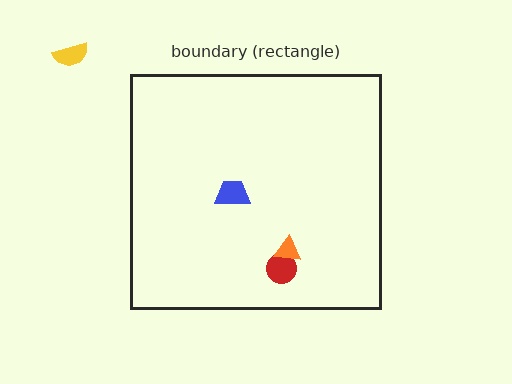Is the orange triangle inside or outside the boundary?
Inside.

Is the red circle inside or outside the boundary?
Inside.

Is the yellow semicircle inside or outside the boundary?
Outside.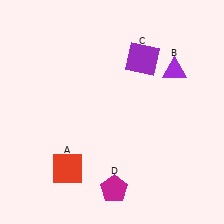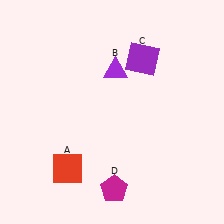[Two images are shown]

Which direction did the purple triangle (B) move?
The purple triangle (B) moved left.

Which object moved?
The purple triangle (B) moved left.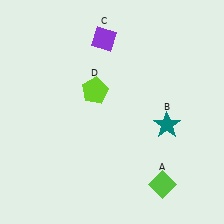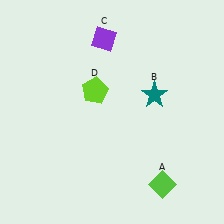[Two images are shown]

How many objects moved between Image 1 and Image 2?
1 object moved between the two images.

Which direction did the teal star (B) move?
The teal star (B) moved up.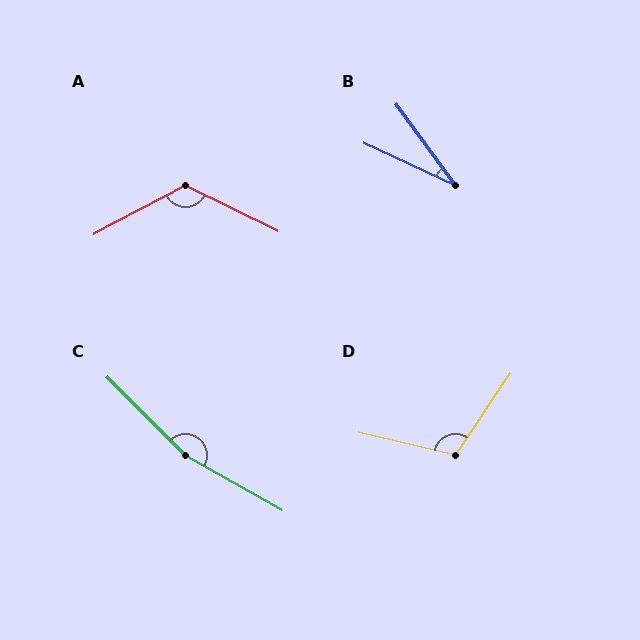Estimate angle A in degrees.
Approximately 126 degrees.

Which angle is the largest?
C, at approximately 164 degrees.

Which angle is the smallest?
B, at approximately 29 degrees.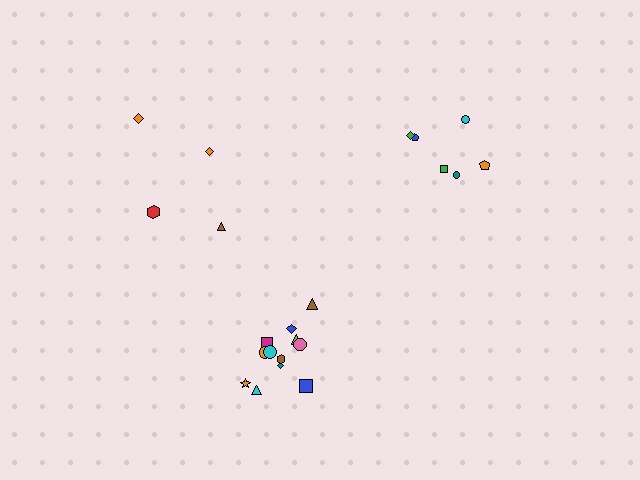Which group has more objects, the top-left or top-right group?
The top-right group.